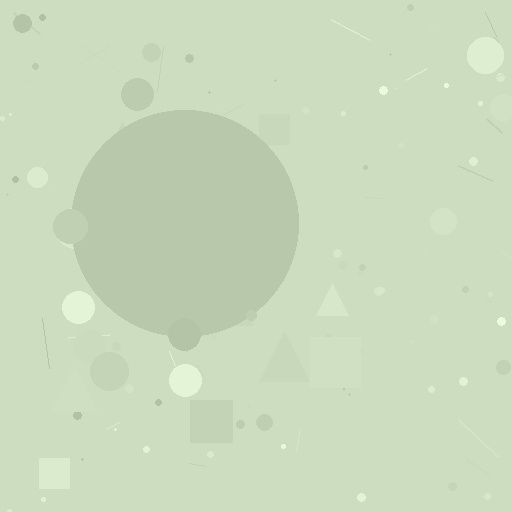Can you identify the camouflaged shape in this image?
The camouflaged shape is a circle.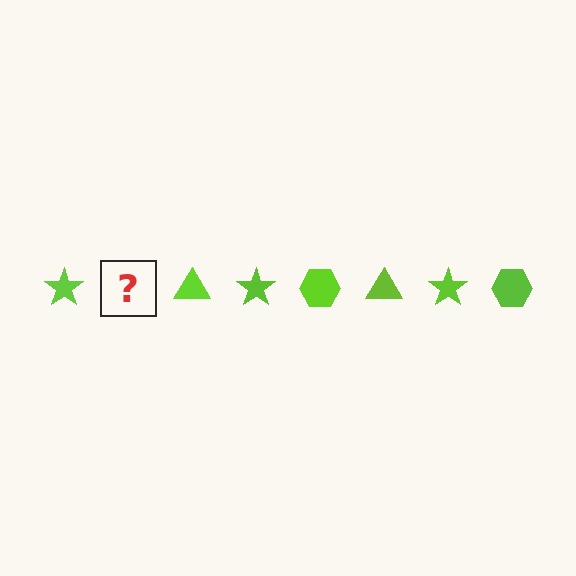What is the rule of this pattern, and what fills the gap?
The rule is that the pattern cycles through star, hexagon, triangle shapes in lime. The gap should be filled with a lime hexagon.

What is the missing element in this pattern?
The missing element is a lime hexagon.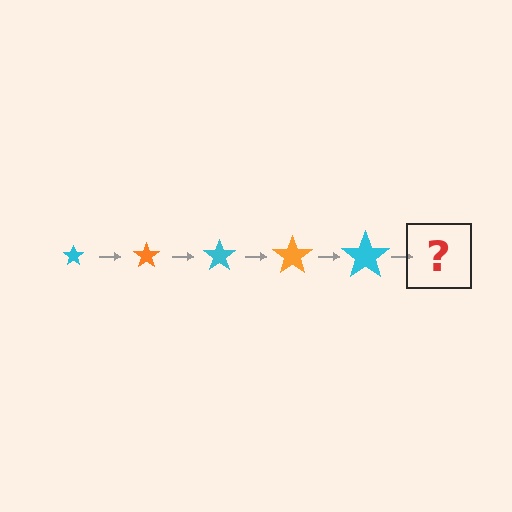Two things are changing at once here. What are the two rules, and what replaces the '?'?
The two rules are that the star grows larger each step and the color cycles through cyan and orange. The '?' should be an orange star, larger than the previous one.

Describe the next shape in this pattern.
It should be an orange star, larger than the previous one.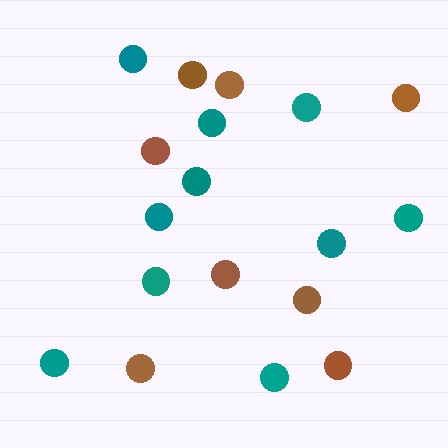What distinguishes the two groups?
There are 2 groups: one group of teal circles (10) and one group of brown circles (8).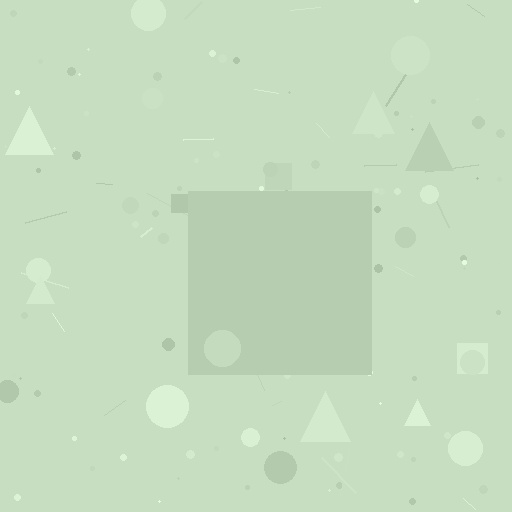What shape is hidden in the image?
A square is hidden in the image.